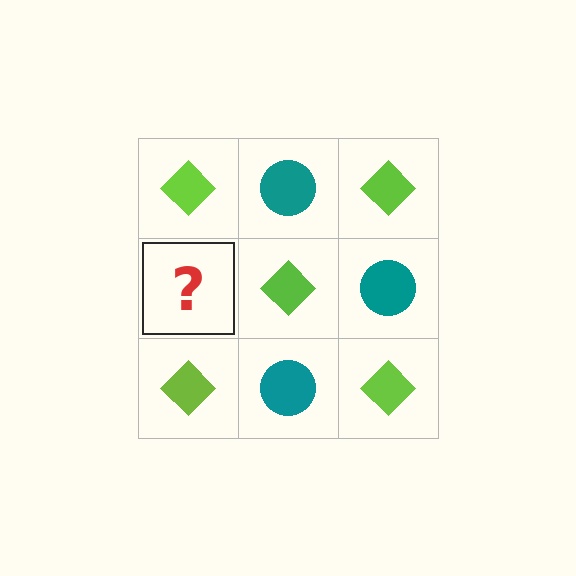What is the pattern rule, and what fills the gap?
The rule is that it alternates lime diamond and teal circle in a checkerboard pattern. The gap should be filled with a teal circle.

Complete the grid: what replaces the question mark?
The question mark should be replaced with a teal circle.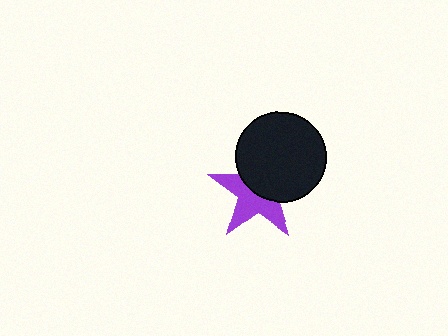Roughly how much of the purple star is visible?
About half of it is visible (roughly 52%).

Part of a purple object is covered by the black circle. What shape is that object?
It is a star.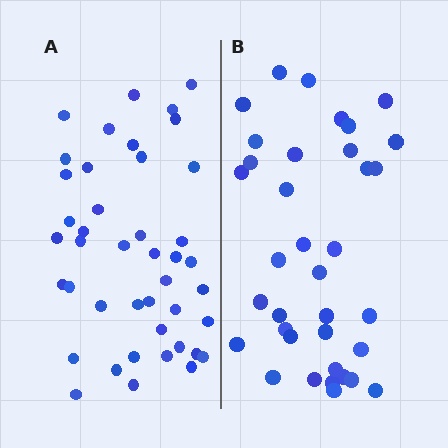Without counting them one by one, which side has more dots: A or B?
Region A (the left region) has more dots.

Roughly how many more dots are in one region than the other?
Region A has roughly 8 or so more dots than region B.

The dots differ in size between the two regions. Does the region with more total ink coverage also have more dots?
No. Region B has more total ink coverage because its dots are larger, but region A actually contains more individual dots. Total area can be misleading — the number of items is what matters here.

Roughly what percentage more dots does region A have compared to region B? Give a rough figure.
About 20% more.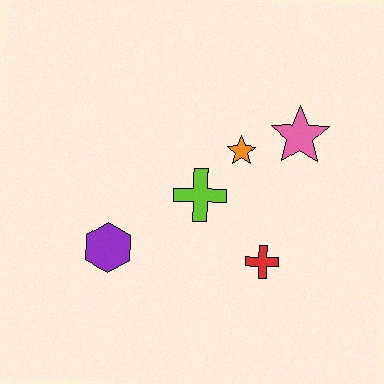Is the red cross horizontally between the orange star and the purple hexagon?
No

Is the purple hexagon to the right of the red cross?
No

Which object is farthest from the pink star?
The purple hexagon is farthest from the pink star.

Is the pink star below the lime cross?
No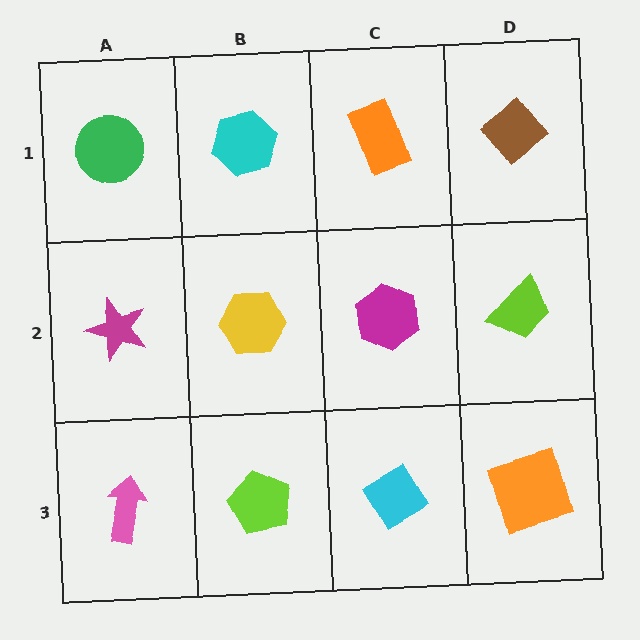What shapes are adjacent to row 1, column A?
A magenta star (row 2, column A), a cyan hexagon (row 1, column B).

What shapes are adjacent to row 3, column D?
A lime trapezoid (row 2, column D), a cyan diamond (row 3, column C).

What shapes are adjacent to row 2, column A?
A green circle (row 1, column A), a pink arrow (row 3, column A), a yellow hexagon (row 2, column B).